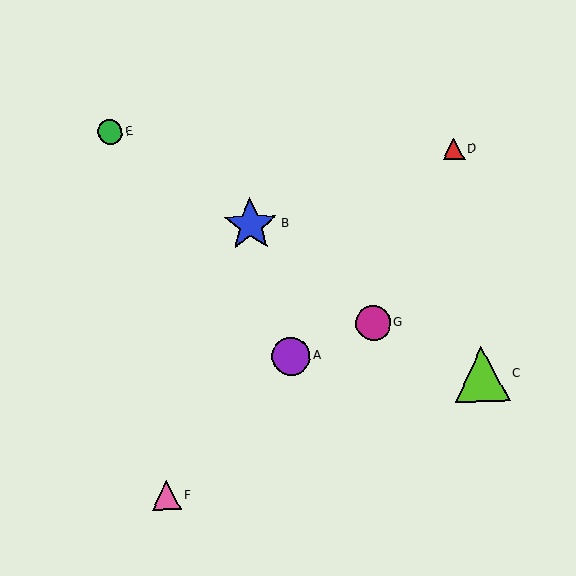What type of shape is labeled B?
Shape B is a blue star.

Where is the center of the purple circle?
The center of the purple circle is at (291, 356).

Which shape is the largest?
The lime triangle (labeled C) is the largest.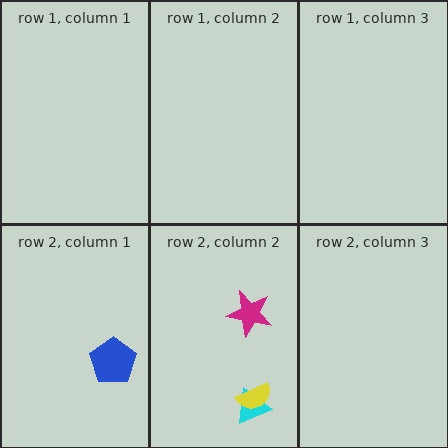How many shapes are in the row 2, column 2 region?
3.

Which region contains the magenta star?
The row 2, column 2 region.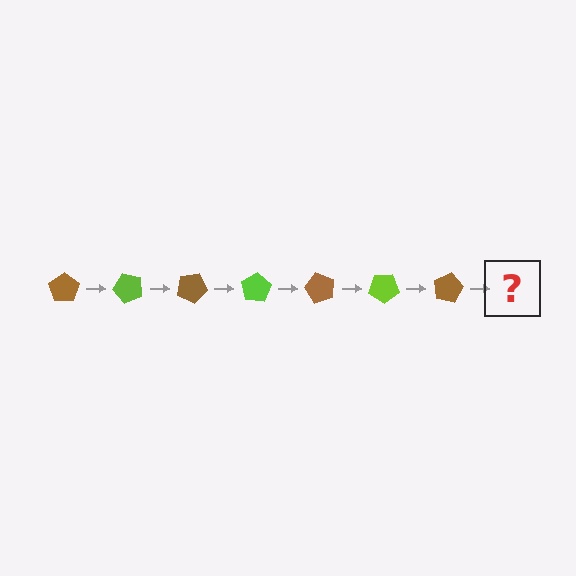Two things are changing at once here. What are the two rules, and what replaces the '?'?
The two rules are that it rotates 50 degrees each step and the color cycles through brown and lime. The '?' should be a lime pentagon, rotated 350 degrees from the start.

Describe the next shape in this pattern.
It should be a lime pentagon, rotated 350 degrees from the start.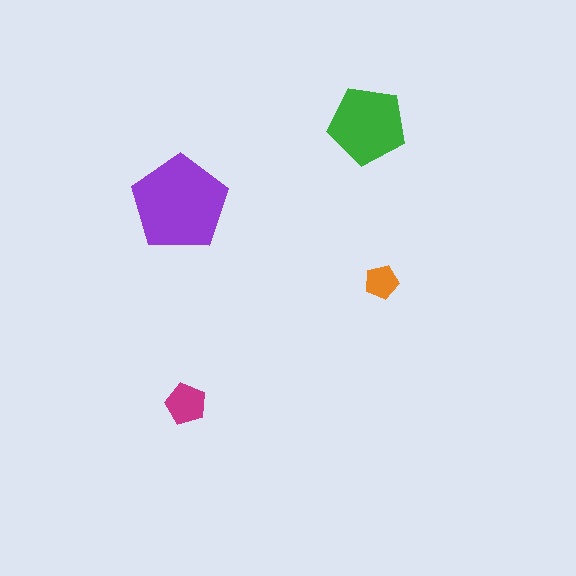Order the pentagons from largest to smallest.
the purple one, the green one, the magenta one, the orange one.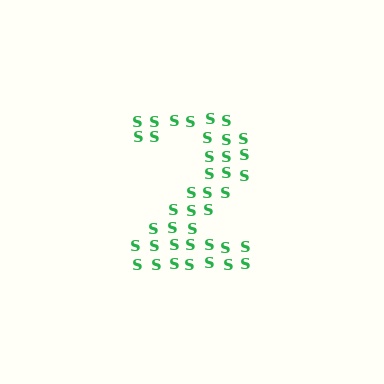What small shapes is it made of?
It is made of small letter S's.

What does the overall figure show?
The overall figure shows the digit 2.